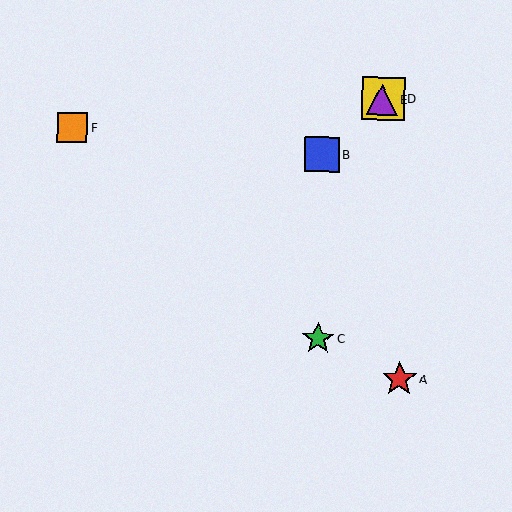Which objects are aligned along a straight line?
Objects B, D, E are aligned along a straight line.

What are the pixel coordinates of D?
Object D is at (383, 99).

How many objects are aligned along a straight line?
3 objects (B, D, E) are aligned along a straight line.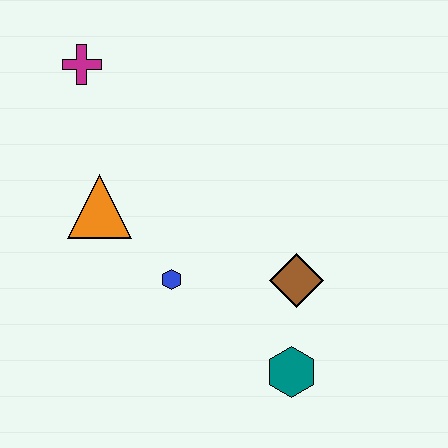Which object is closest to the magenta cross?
The orange triangle is closest to the magenta cross.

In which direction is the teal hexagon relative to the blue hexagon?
The teal hexagon is to the right of the blue hexagon.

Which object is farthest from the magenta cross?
The teal hexagon is farthest from the magenta cross.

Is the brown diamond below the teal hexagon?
No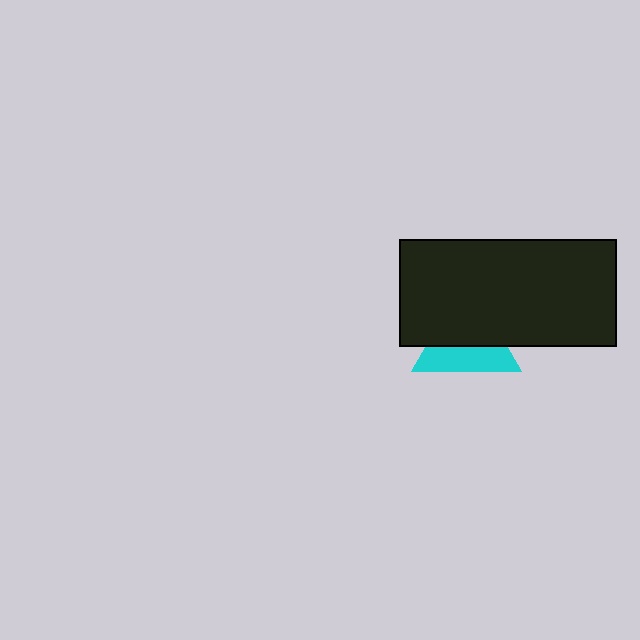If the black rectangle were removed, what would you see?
You would see the complete cyan triangle.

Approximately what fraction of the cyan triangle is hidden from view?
Roughly 56% of the cyan triangle is hidden behind the black rectangle.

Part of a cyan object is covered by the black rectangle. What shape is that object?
It is a triangle.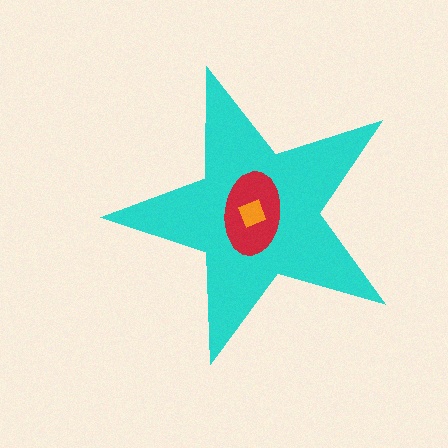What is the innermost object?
The orange square.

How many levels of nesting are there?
3.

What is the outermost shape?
The cyan star.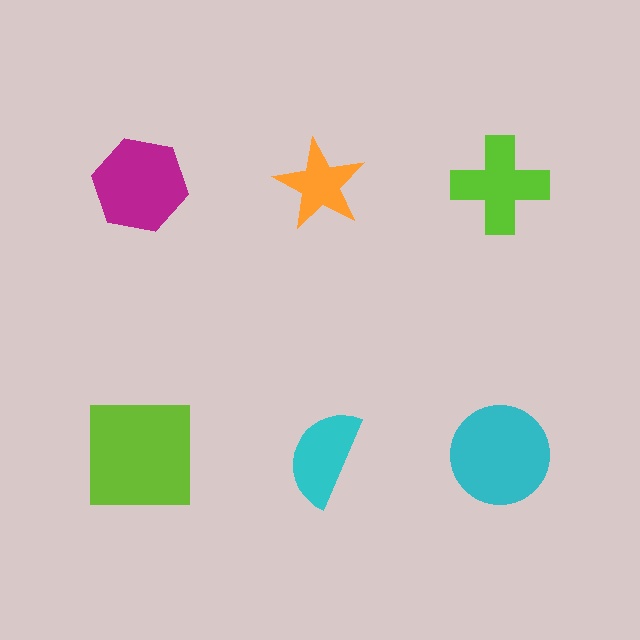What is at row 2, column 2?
A cyan semicircle.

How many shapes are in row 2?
3 shapes.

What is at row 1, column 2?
An orange star.